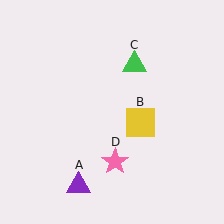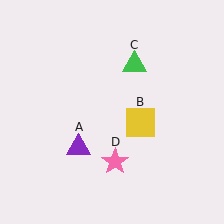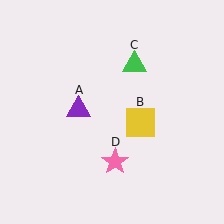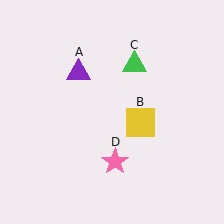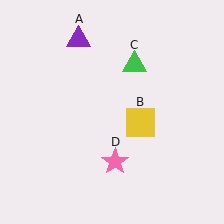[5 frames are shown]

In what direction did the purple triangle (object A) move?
The purple triangle (object A) moved up.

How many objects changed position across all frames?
1 object changed position: purple triangle (object A).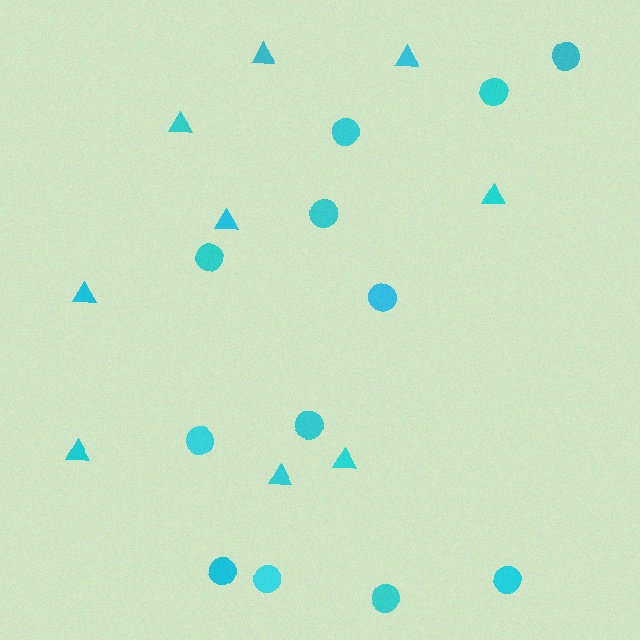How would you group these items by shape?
There are 2 groups: one group of triangles (9) and one group of circles (12).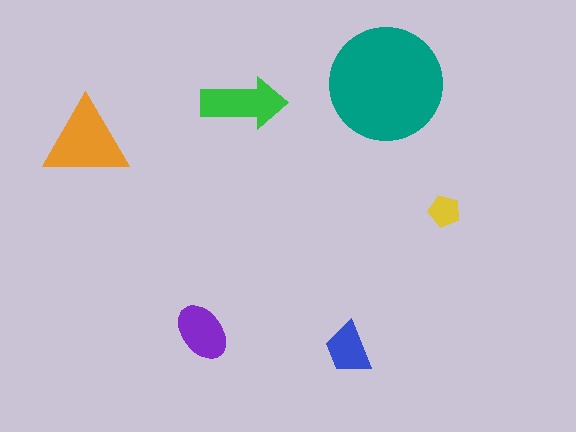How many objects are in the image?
There are 6 objects in the image.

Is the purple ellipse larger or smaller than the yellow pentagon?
Larger.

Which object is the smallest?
The yellow pentagon.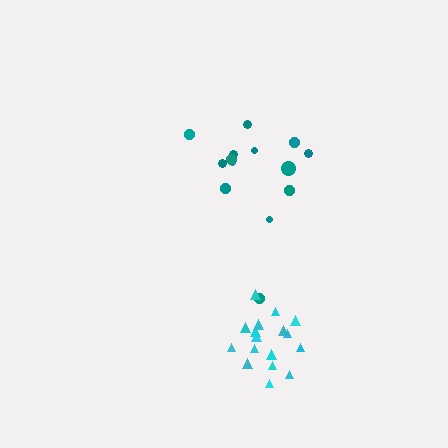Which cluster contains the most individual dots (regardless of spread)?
Cyan (17).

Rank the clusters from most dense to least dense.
cyan, teal.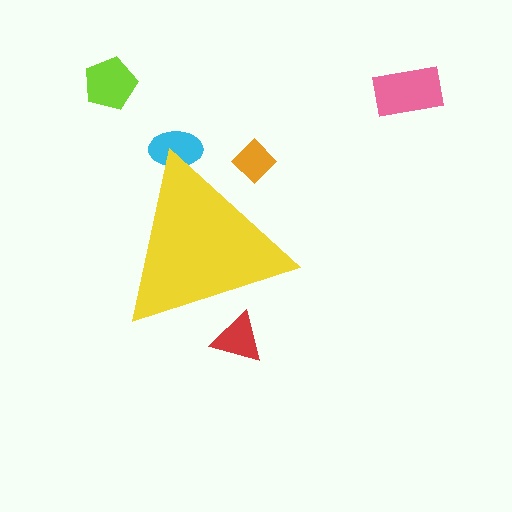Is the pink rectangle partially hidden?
No, the pink rectangle is fully visible.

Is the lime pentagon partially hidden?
No, the lime pentagon is fully visible.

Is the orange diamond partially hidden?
Yes, the orange diamond is partially hidden behind the yellow triangle.